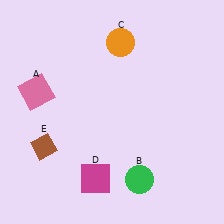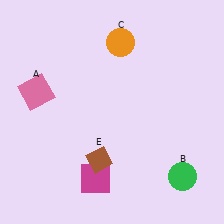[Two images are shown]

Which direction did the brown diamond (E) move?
The brown diamond (E) moved right.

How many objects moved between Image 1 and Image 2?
2 objects moved between the two images.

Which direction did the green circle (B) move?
The green circle (B) moved right.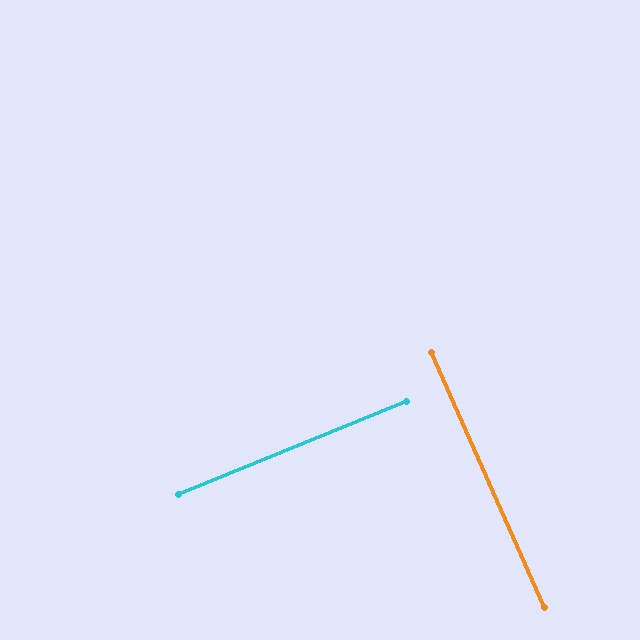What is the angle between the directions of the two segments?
Approximately 88 degrees.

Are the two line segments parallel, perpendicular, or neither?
Perpendicular — they meet at approximately 88°.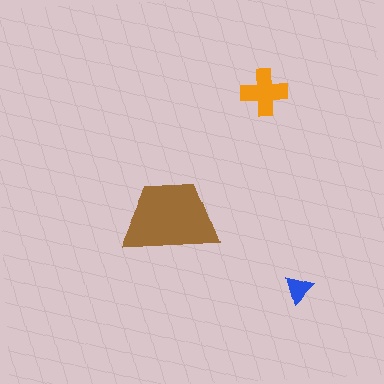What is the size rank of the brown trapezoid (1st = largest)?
1st.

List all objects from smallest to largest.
The blue triangle, the orange cross, the brown trapezoid.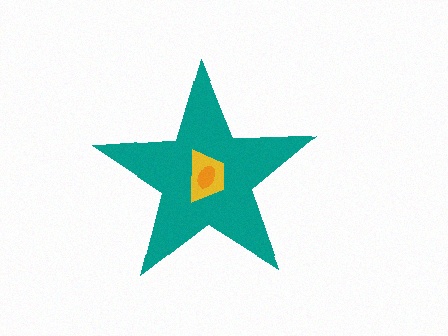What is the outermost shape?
The teal star.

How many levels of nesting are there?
3.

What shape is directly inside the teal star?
The yellow trapezoid.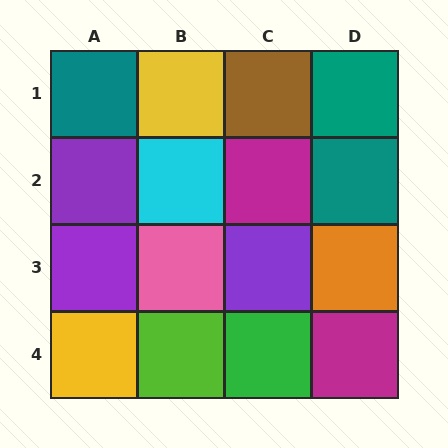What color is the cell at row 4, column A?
Yellow.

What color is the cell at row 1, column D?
Teal.